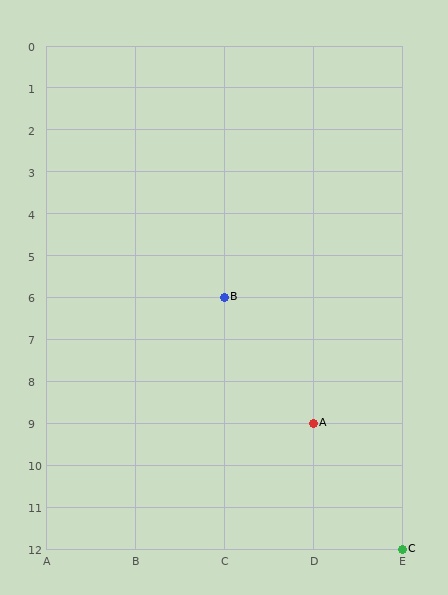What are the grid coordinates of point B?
Point B is at grid coordinates (C, 6).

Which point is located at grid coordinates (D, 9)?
Point A is at (D, 9).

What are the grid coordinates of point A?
Point A is at grid coordinates (D, 9).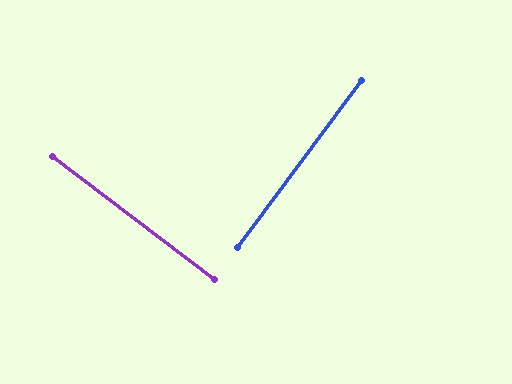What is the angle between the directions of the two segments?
Approximately 90 degrees.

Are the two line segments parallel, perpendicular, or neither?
Perpendicular — they meet at approximately 90°.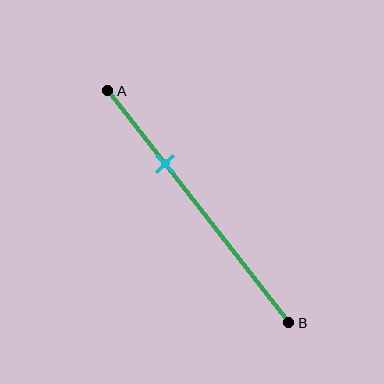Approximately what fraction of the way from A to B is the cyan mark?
The cyan mark is approximately 30% of the way from A to B.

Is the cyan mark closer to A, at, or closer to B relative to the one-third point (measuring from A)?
The cyan mark is approximately at the one-third point of segment AB.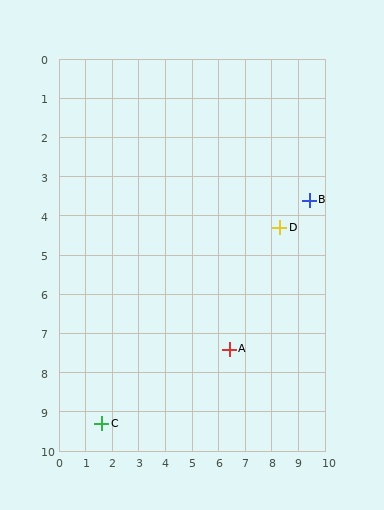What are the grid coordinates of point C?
Point C is at approximately (1.6, 9.3).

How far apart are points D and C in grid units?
Points D and C are about 8.4 grid units apart.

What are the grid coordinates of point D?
Point D is at approximately (8.3, 4.3).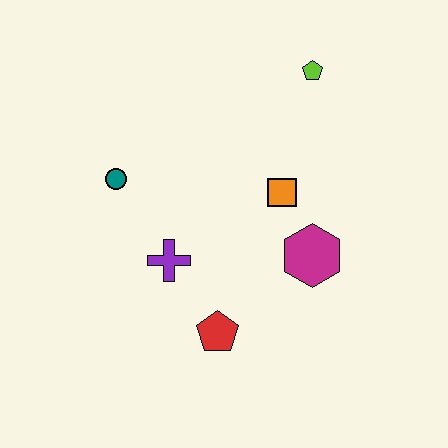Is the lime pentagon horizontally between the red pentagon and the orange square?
No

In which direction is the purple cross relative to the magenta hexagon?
The purple cross is to the left of the magenta hexagon.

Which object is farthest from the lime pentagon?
The red pentagon is farthest from the lime pentagon.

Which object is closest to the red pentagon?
The purple cross is closest to the red pentagon.